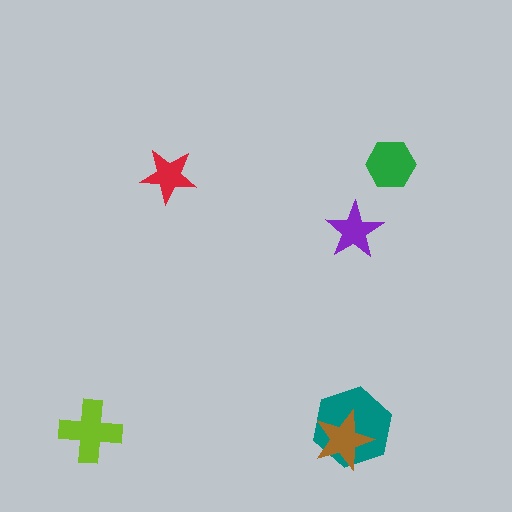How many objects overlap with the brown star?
1 object overlaps with the brown star.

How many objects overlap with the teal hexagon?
1 object overlaps with the teal hexagon.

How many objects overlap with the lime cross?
0 objects overlap with the lime cross.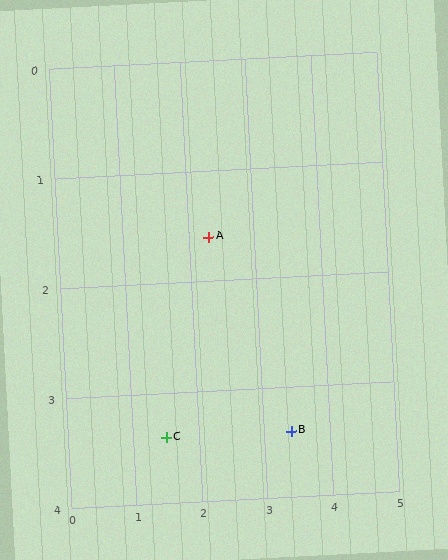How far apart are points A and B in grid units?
Points A and B are about 2.1 grid units apart.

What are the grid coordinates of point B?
Point B is at approximately (3.4, 3.4).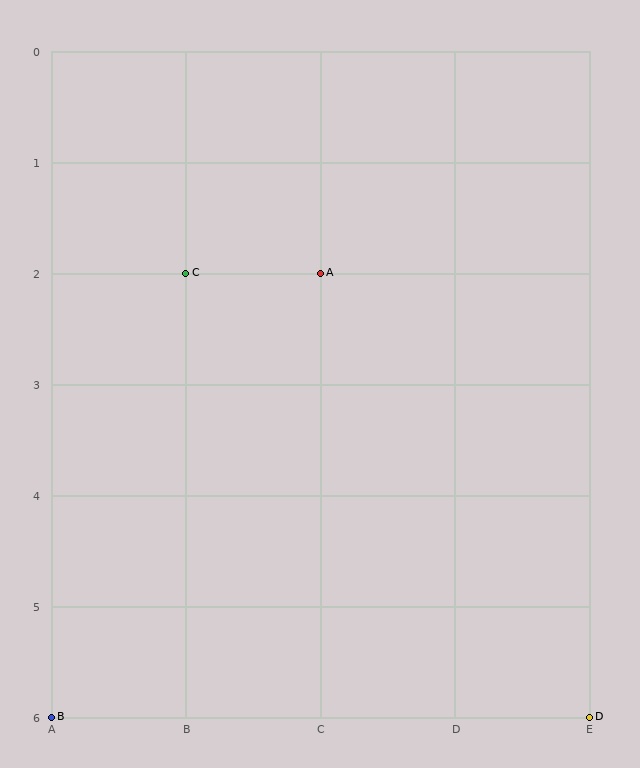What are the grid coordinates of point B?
Point B is at grid coordinates (A, 6).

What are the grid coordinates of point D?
Point D is at grid coordinates (E, 6).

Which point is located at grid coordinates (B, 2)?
Point C is at (B, 2).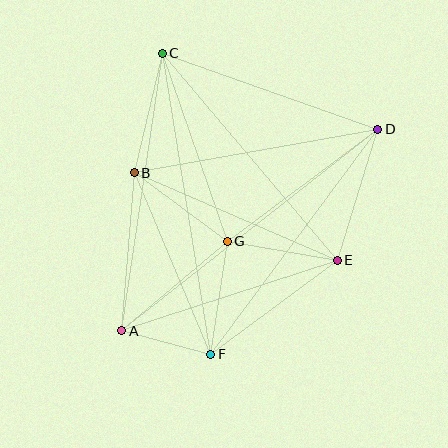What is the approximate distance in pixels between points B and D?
The distance between B and D is approximately 247 pixels.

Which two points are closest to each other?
Points A and F are closest to each other.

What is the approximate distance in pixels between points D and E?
The distance between D and E is approximately 137 pixels.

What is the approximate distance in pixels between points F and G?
The distance between F and G is approximately 115 pixels.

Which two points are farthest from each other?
Points A and D are farthest from each other.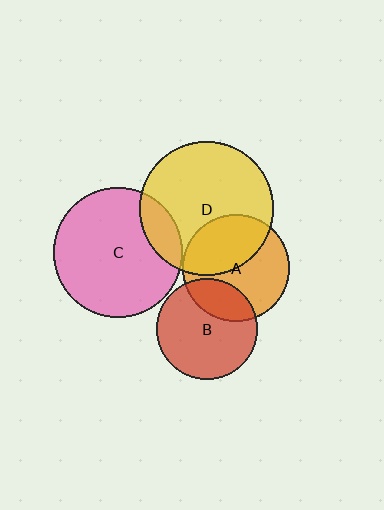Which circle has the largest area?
Circle D (yellow).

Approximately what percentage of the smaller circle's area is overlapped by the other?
Approximately 25%.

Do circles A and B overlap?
Yes.